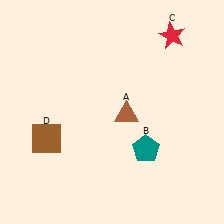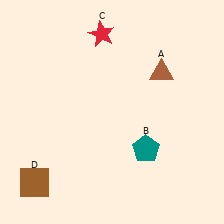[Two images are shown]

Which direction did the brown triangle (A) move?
The brown triangle (A) moved up.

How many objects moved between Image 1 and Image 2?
3 objects moved between the two images.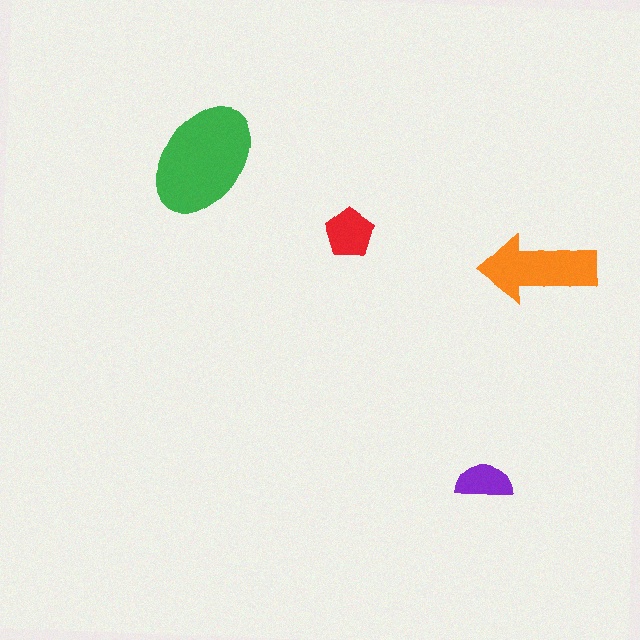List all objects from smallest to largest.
The purple semicircle, the red pentagon, the orange arrow, the green ellipse.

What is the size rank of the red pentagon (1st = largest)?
3rd.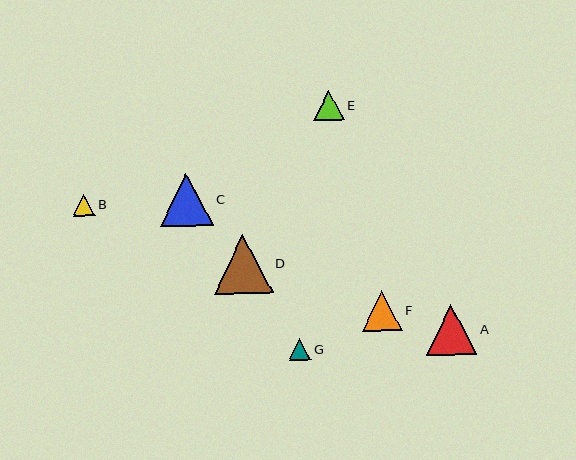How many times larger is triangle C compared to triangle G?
Triangle C is approximately 2.4 times the size of triangle G.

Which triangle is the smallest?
Triangle B is the smallest with a size of approximately 22 pixels.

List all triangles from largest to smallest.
From largest to smallest: D, C, A, F, E, G, B.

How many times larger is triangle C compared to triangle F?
Triangle C is approximately 1.3 times the size of triangle F.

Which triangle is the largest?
Triangle D is the largest with a size of approximately 59 pixels.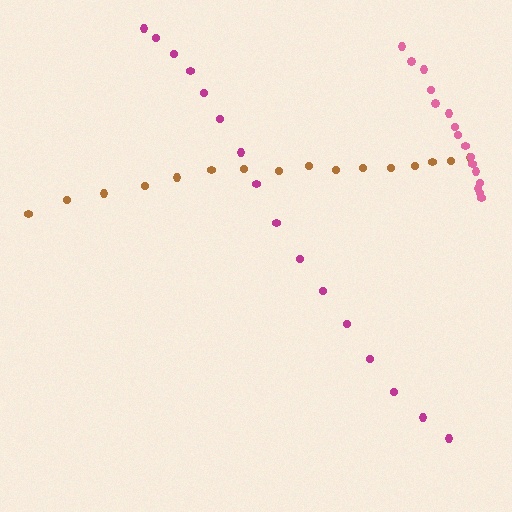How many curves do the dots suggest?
There are 3 distinct paths.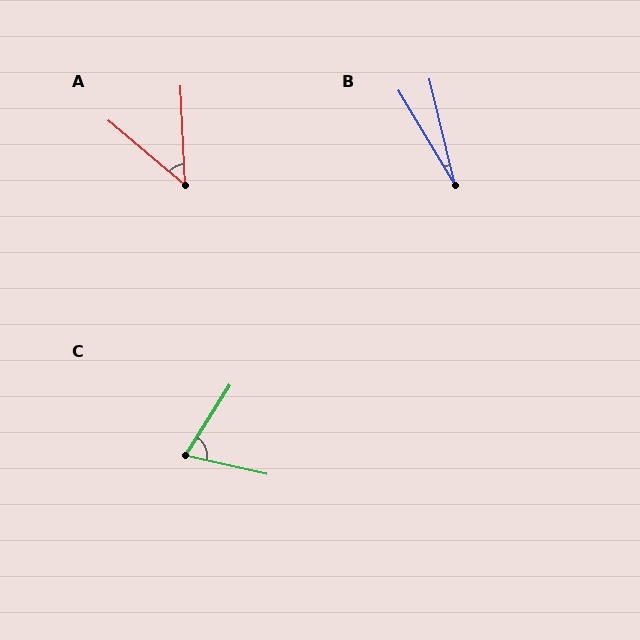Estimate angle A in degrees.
Approximately 47 degrees.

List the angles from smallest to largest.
B (17°), A (47°), C (70°).